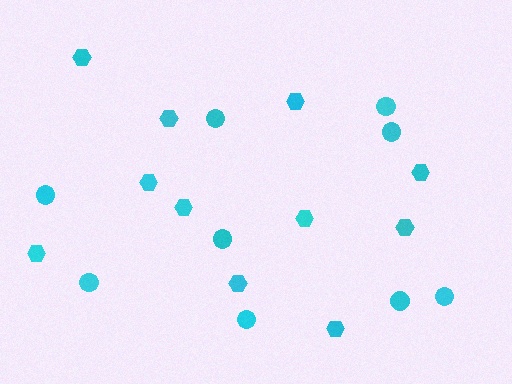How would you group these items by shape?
There are 2 groups: one group of circles (9) and one group of hexagons (11).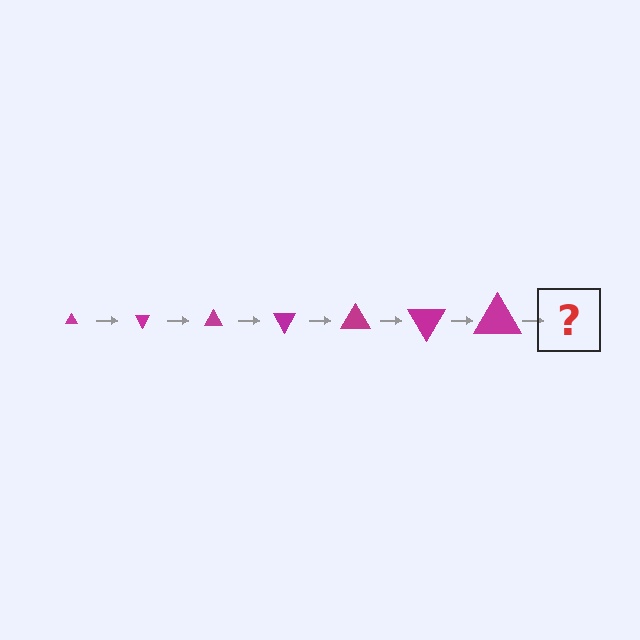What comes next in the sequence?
The next element should be a triangle, larger than the previous one and rotated 420 degrees from the start.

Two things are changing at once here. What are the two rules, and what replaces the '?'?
The two rules are that the triangle grows larger each step and it rotates 60 degrees each step. The '?' should be a triangle, larger than the previous one and rotated 420 degrees from the start.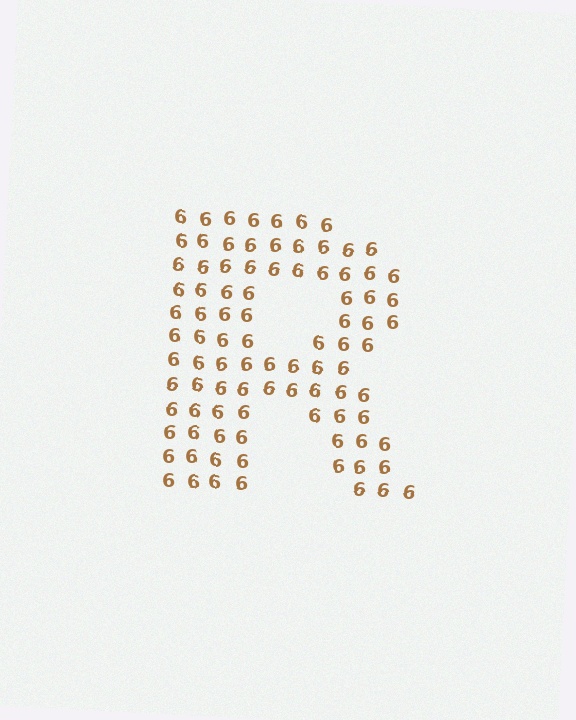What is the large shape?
The large shape is the letter R.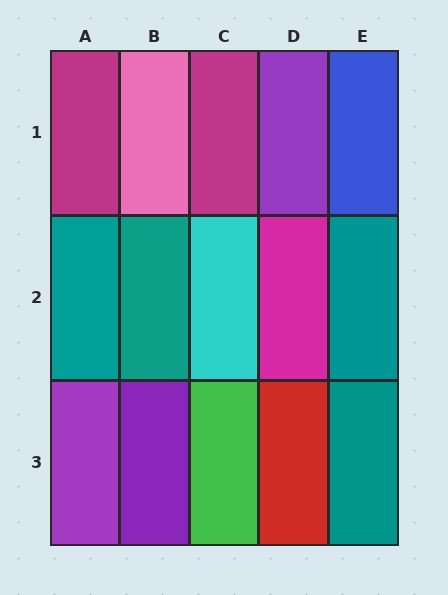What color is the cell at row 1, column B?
Pink.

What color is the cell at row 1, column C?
Magenta.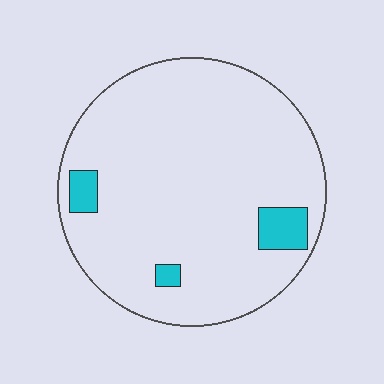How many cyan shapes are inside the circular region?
3.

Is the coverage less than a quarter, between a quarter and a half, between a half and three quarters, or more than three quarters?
Less than a quarter.